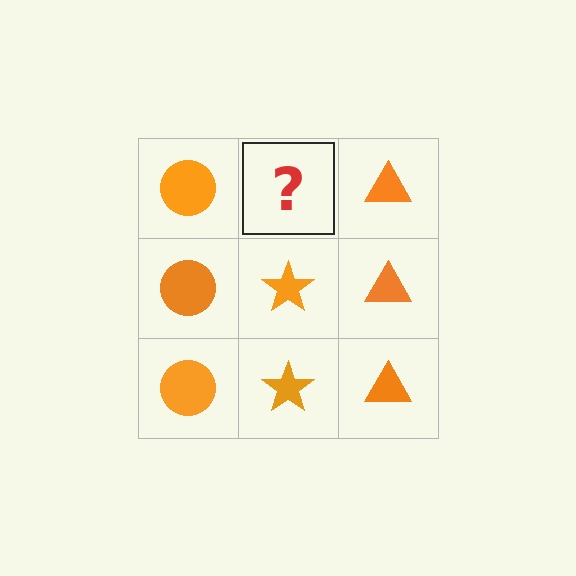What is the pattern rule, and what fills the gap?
The rule is that each column has a consistent shape. The gap should be filled with an orange star.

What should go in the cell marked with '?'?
The missing cell should contain an orange star.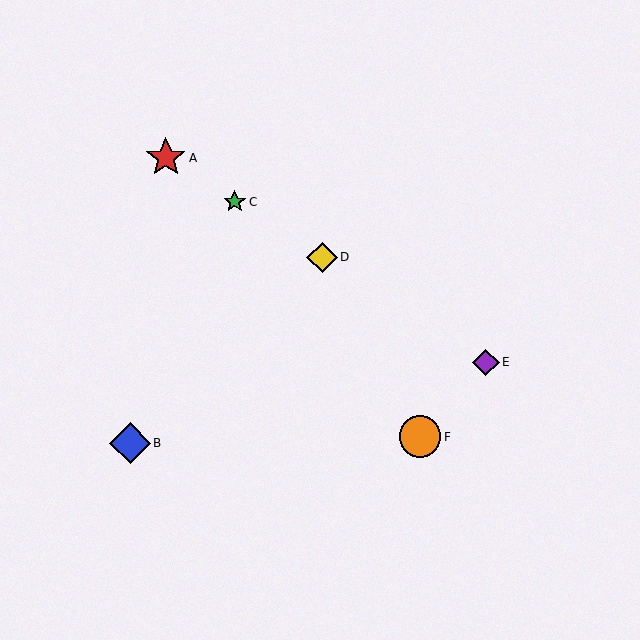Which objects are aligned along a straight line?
Objects A, C, D, E are aligned along a straight line.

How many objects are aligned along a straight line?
4 objects (A, C, D, E) are aligned along a straight line.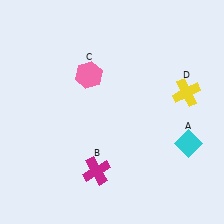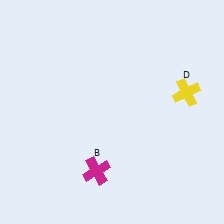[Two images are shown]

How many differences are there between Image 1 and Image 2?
There are 2 differences between the two images.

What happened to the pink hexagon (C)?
The pink hexagon (C) was removed in Image 2. It was in the top-left area of Image 1.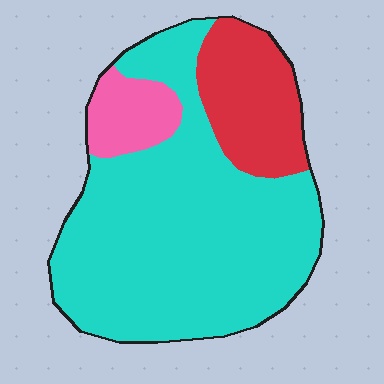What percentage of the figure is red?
Red covers roughly 20% of the figure.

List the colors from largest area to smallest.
From largest to smallest: cyan, red, pink.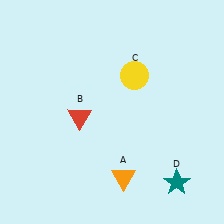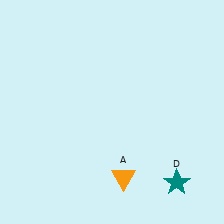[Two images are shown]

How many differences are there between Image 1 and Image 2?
There are 2 differences between the two images.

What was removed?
The red triangle (B), the yellow circle (C) were removed in Image 2.